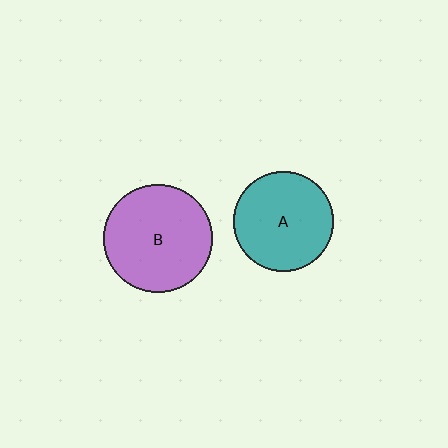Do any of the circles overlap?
No, none of the circles overlap.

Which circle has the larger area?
Circle B (purple).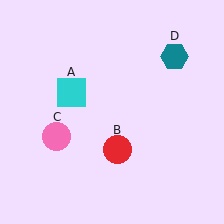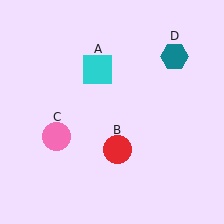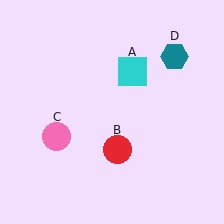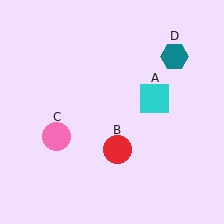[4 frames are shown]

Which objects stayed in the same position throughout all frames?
Red circle (object B) and pink circle (object C) and teal hexagon (object D) remained stationary.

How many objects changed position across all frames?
1 object changed position: cyan square (object A).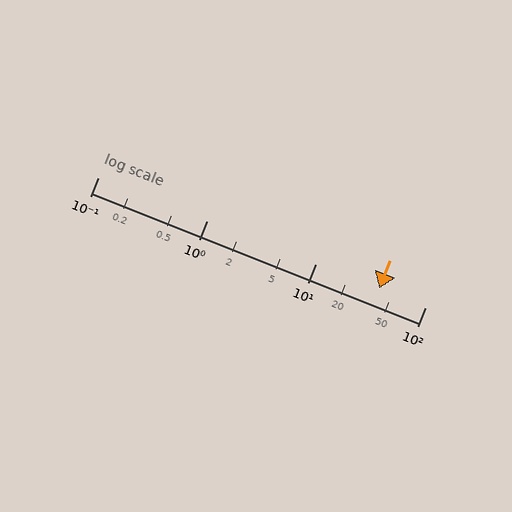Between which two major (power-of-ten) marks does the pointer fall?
The pointer is between 10 and 100.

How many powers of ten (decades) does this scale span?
The scale spans 3 decades, from 0.1 to 100.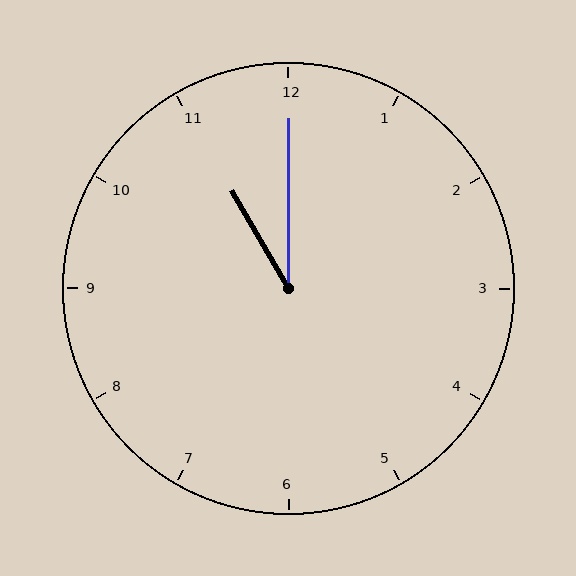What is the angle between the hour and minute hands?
Approximately 30 degrees.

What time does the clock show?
11:00.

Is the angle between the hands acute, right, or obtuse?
It is acute.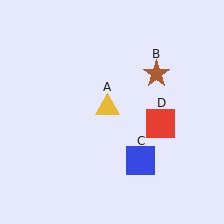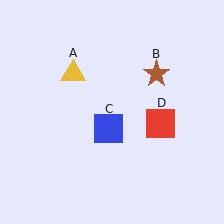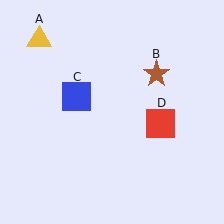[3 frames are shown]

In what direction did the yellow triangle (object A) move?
The yellow triangle (object A) moved up and to the left.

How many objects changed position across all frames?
2 objects changed position: yellow triangle (object A), blue square (object C).